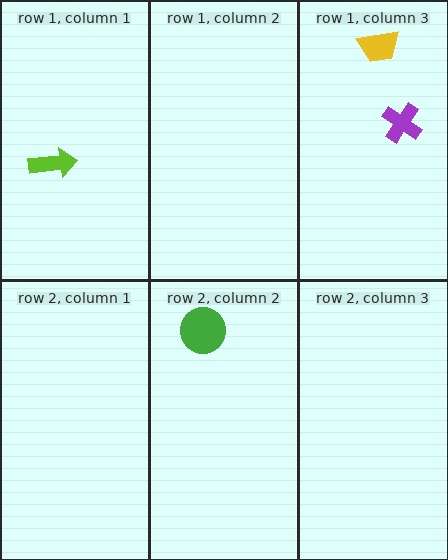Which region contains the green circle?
The row 2, column 2 region.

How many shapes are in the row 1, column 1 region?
1.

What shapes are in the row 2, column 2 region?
The green circle.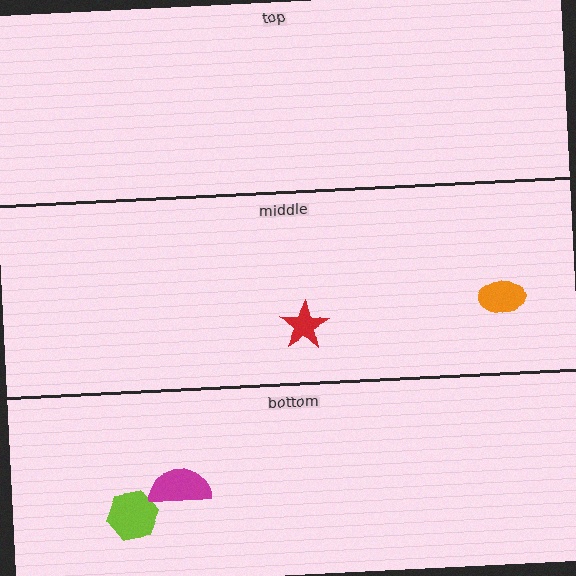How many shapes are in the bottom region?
2.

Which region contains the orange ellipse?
The middle region.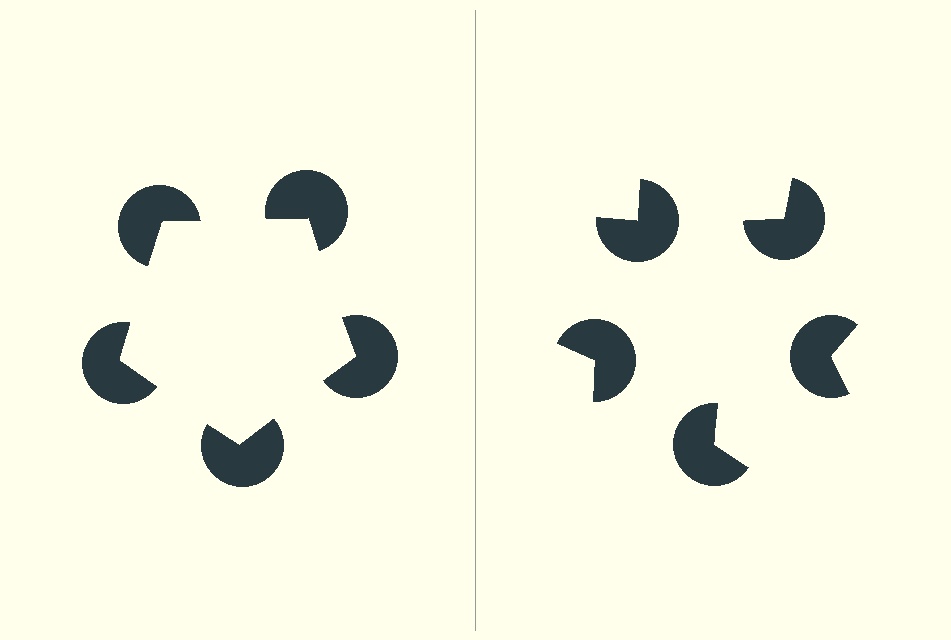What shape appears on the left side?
An illusory pentagon.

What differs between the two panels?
The pac-man discs are positioned identically on both sides; only the wedge orientations differ. On the left they align to a pentagon; on the right they are misaligned.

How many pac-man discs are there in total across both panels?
10 — 5 on each side.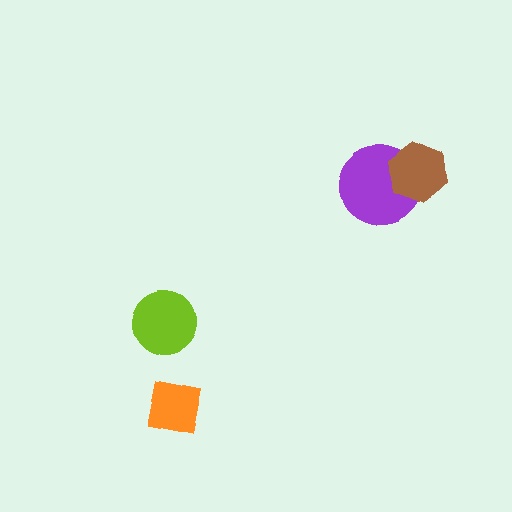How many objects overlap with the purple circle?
1 object overlaps with the purple circle.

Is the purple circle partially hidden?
Yes, it is partially covered by another shape.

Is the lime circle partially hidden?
No, no other shape covers it.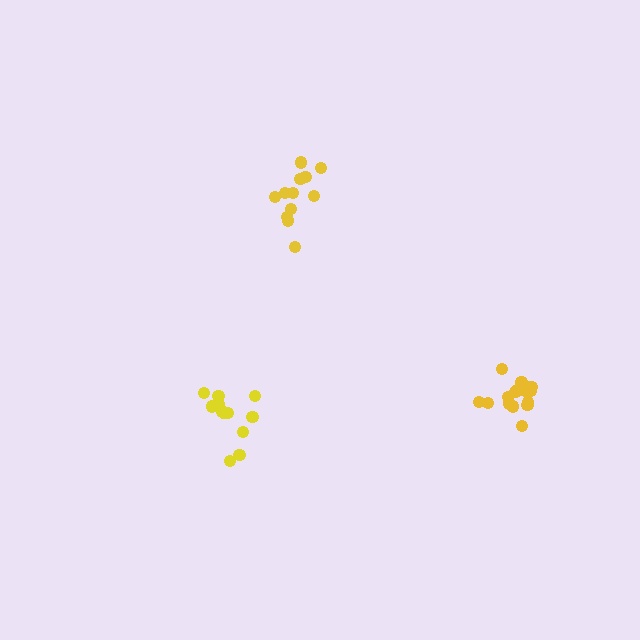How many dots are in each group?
Group 1: 16 dots, Group 2: 12 dots, Group 3: 12 dots (40 total).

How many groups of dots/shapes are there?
There are 3 groups.